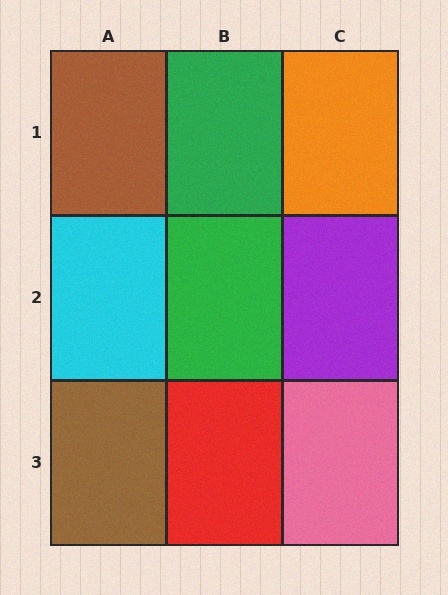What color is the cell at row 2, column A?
Cyan.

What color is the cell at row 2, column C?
Purple.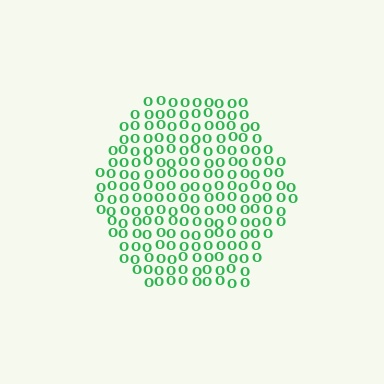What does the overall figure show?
The overall figure shows a hexagon.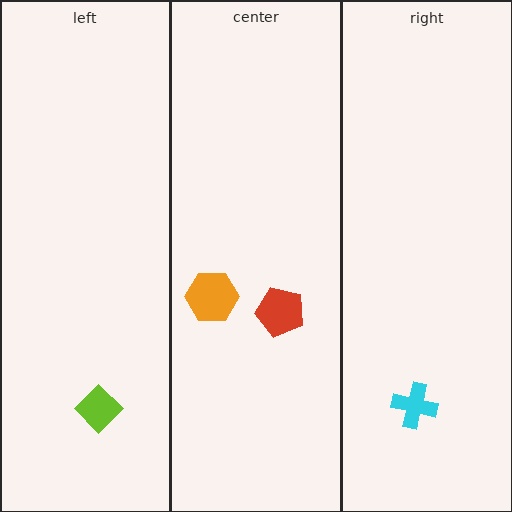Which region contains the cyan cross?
The right region.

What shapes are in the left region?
The lime diamond.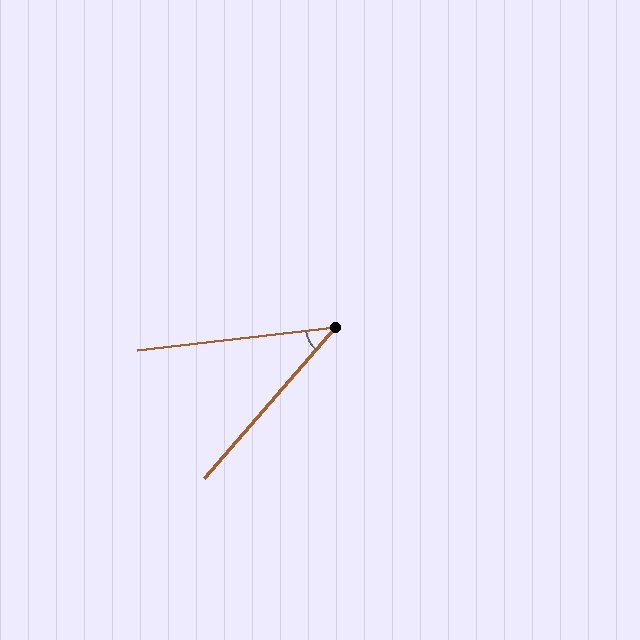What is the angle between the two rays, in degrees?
Approximately 42 degrees.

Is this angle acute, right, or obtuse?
It is acute.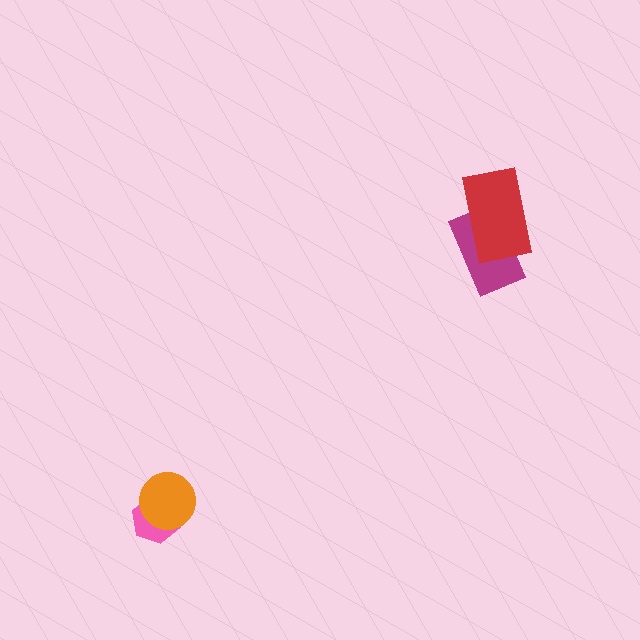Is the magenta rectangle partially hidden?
Yes, it is partially covered by another shape.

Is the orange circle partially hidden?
No, no other shape covers it.